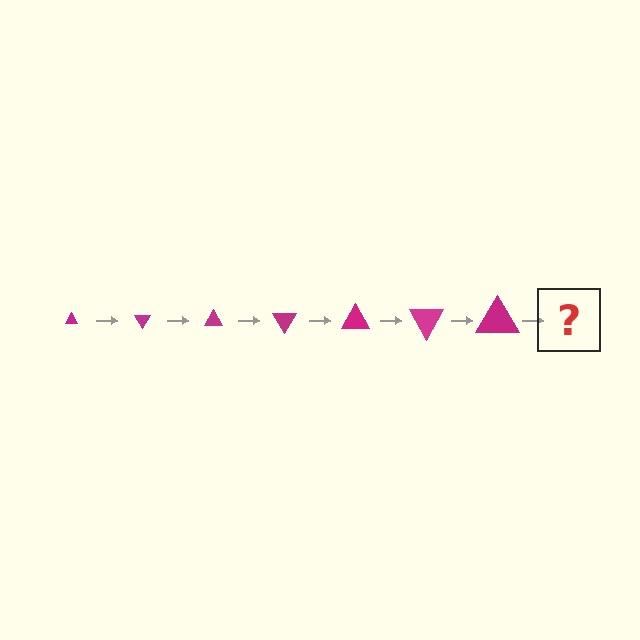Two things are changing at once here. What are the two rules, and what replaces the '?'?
The two rules are that the triangle grows larger each step and it rotates 60 degrees each step. The '?' should be a triangle, larger than the previous one and rotated 420 degrees from the start.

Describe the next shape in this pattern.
It should be a triangle, larger than the previous one and rotated 420 degrees from the start.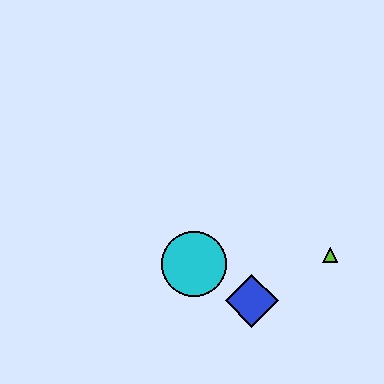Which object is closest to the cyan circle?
The blue diamond is closest to the cyan circle.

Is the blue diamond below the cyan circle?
Yes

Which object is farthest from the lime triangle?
The cyan circle is farthest from the lime triangle.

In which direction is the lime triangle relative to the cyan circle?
The lime triangle is to the right of the cyan circle.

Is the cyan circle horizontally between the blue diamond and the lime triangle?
No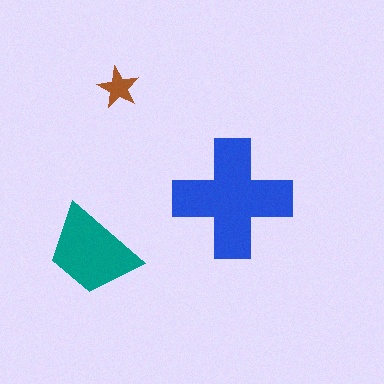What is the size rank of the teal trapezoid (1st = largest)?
2nd.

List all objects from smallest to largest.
The brown star, the teal trapezoid, the blue cross.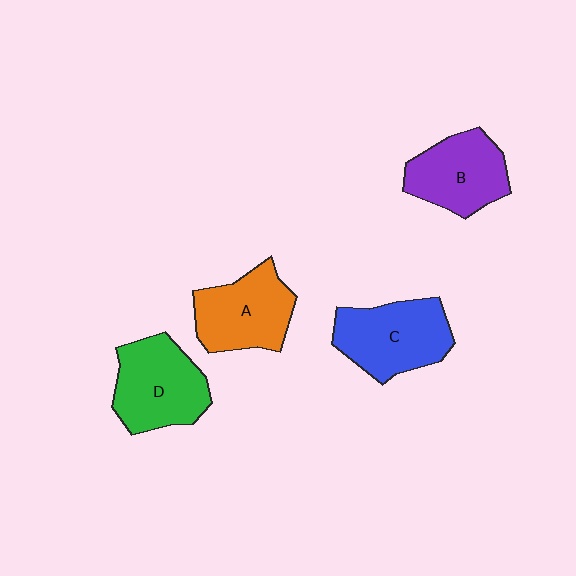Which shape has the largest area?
Shape C (blue).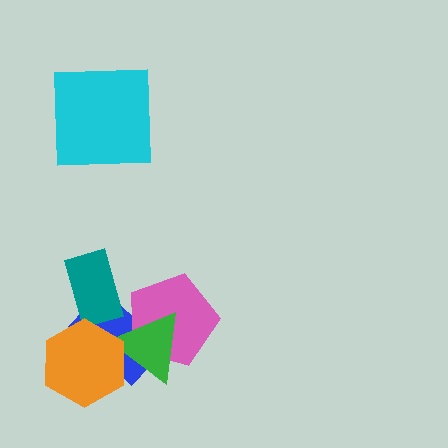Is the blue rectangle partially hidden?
Yes, it is partially covered by another shape.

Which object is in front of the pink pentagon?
The green triangle is in front of the pink pentagon.